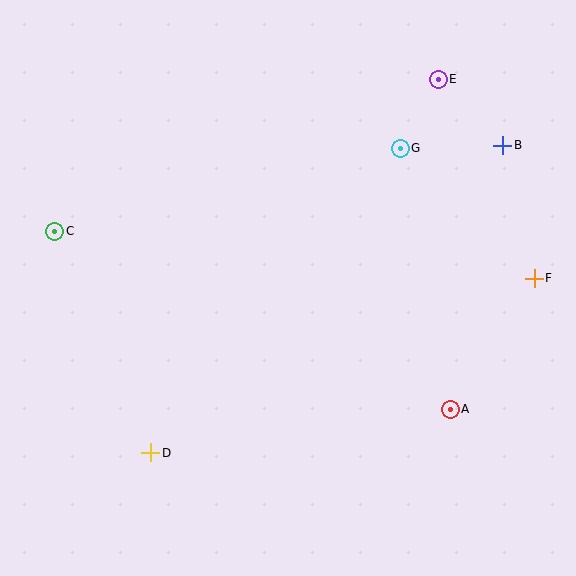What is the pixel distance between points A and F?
The distance between A and F is 156 pixels.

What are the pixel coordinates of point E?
Point E is at (438, 79).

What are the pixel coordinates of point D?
Point D is at (151, 453).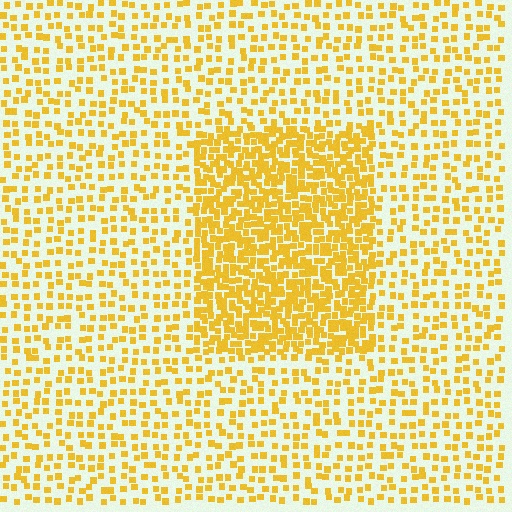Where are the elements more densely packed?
The elements are more densely packed inside the rectangle boundary.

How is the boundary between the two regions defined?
The boundary is defined by a change in element density (approximately 2.4x ratio). All elements are the same color, size, and shape.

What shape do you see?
I see a rectangle.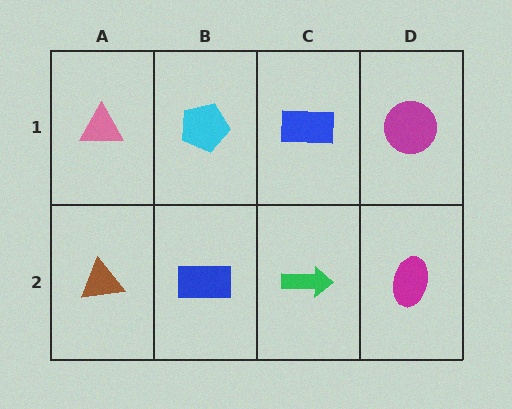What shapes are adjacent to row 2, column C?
A blue rectangle (row 1, column C), a blue rectangle (row 2, column B), a magenta ellipse (row 2, column D).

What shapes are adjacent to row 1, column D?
A magenta ellipse (row 2, column D), a blue rectangle (row 1, column C).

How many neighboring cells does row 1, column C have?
3.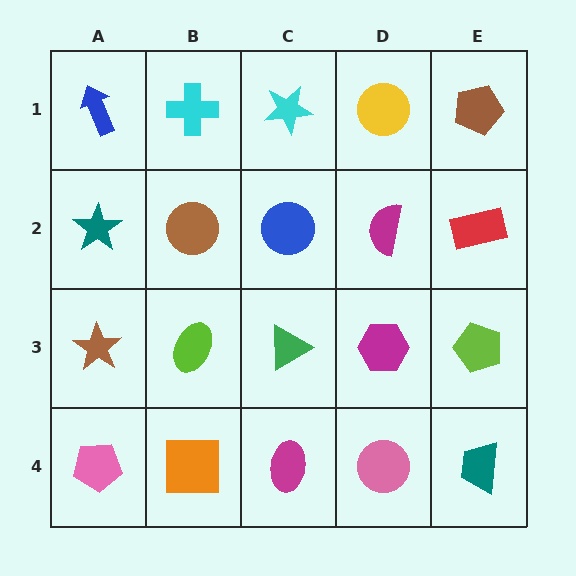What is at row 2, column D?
A magenta semicircle.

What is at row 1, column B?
A cyan cross.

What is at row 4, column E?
A teal trapezoid.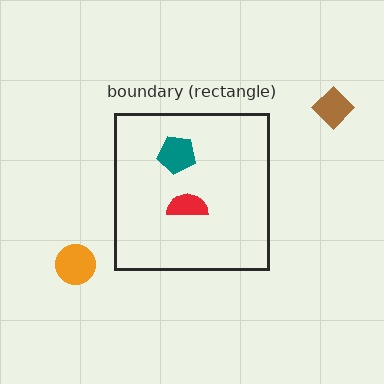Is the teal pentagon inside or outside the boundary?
Inside.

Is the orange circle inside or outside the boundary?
Outside.